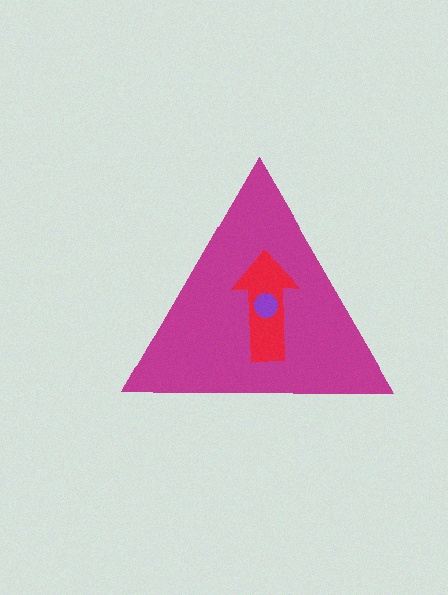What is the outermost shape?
The magenta triangle.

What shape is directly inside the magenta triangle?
The red arrow.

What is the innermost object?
The purple circle.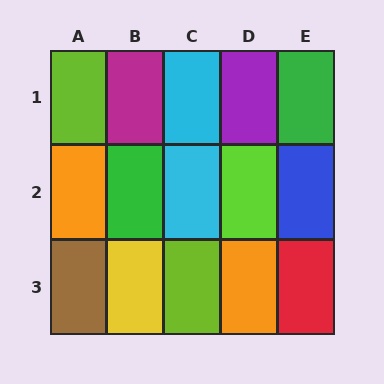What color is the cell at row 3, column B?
Yellow.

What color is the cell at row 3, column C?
Lime.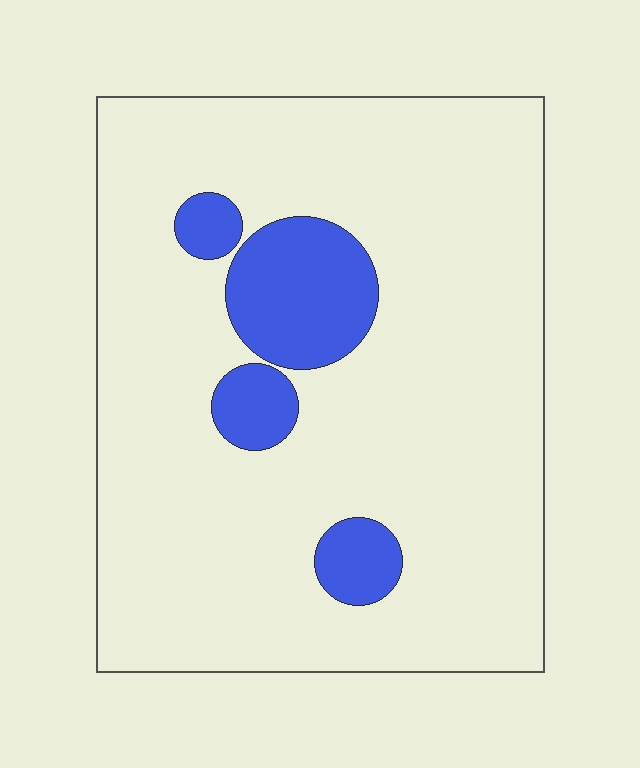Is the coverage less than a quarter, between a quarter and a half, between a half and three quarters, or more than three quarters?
Less than a quarter.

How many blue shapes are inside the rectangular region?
4.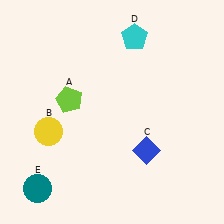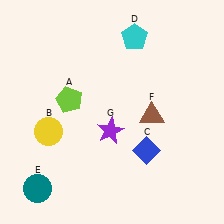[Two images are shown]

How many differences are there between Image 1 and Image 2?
There are 2 differences between the two images.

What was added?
A brown triangle (F), a purple star (G) were added in Image 2.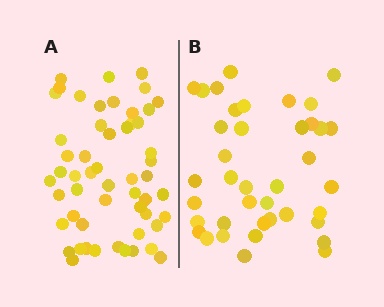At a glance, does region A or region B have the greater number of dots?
Region A (the left region) has more dots.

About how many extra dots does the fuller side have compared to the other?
Region A has approximately 15 more dots than region B.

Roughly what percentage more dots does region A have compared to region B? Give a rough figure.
About 40% more.